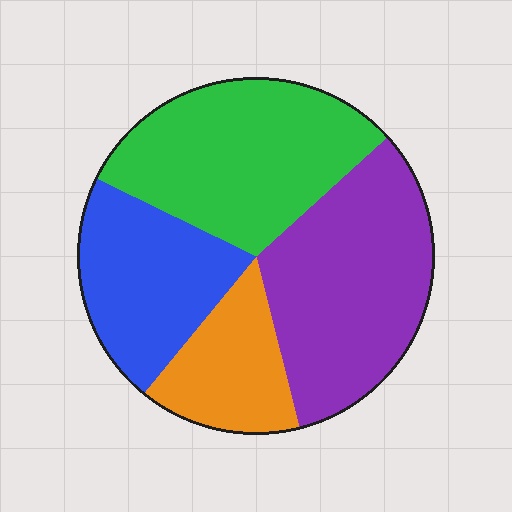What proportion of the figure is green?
Green takes up between a sixth and a third of the figure.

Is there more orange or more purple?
Purple.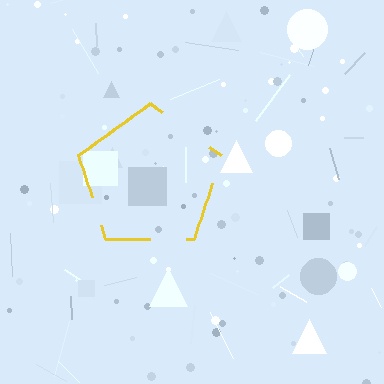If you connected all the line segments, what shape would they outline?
They would outline a pentagon.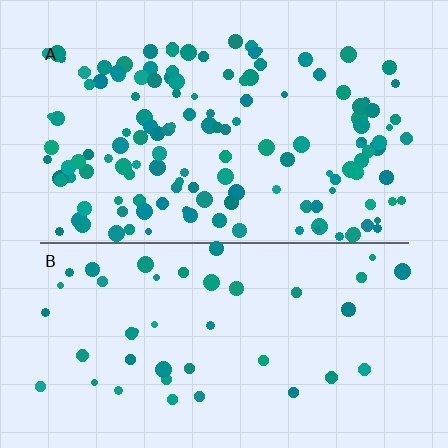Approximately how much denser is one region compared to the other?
Approximately 3.2× — region A over region B.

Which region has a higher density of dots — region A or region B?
A (the top).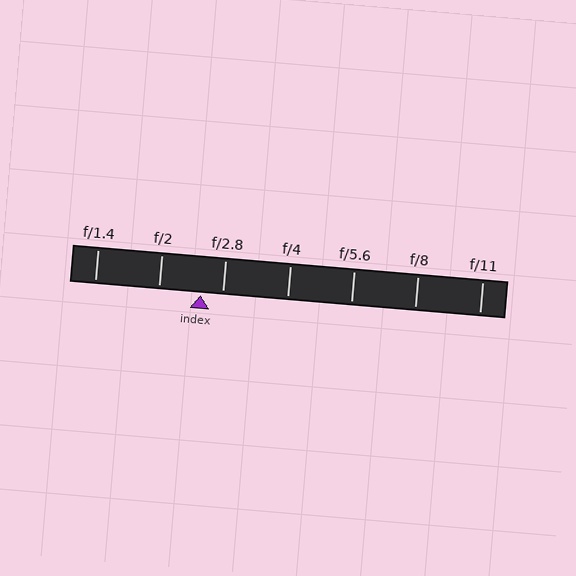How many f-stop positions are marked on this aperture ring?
There are 7 f-stop positions marked.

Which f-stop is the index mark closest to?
The index mark is closest to f/2.8.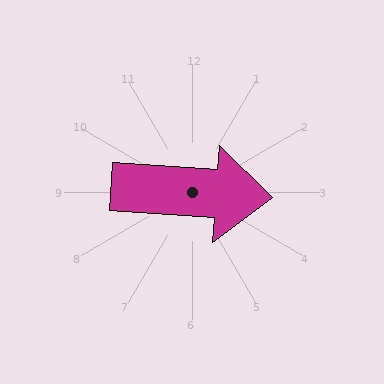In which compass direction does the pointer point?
East.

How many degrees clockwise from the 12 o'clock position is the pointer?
Approximately 94 degrees.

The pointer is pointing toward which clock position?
Roughly 3 o'clock.